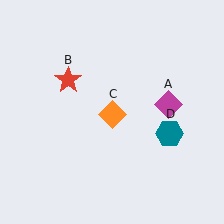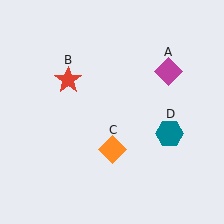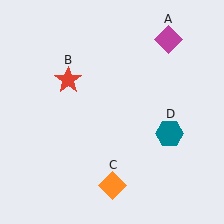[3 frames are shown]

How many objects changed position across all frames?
2 objects changed position: magenta diamond (object A), orange diamond (object C).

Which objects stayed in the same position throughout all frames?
Red star (object B) and teal hexagon (object D) remained stationary.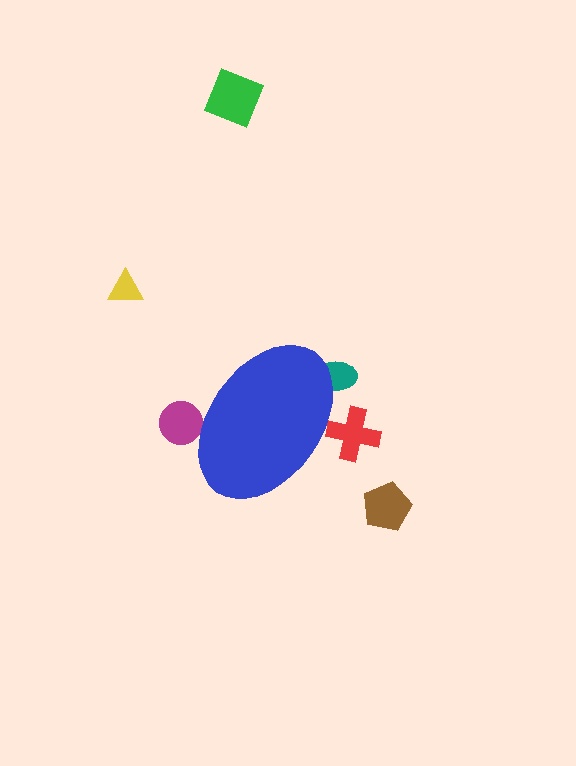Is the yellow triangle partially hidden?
No, the yellow triangle is fully visible.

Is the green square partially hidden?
No, the green square is fully visible.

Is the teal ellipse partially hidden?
Yes, the teal ellipse is partially hidden behind the blue ellipse.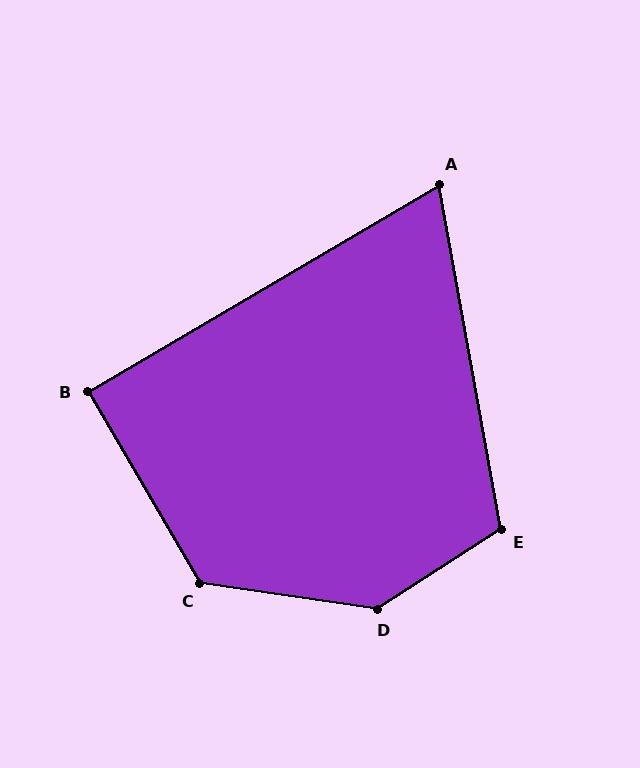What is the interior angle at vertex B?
Approximately 90 degrees (approximately right).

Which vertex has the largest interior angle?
D, at approximately 139 degrees.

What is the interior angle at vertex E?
Approximately 113 degrees (obtuse).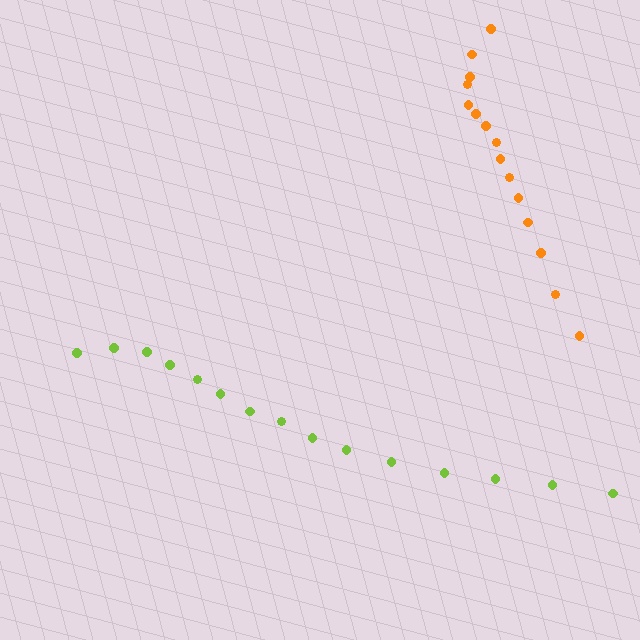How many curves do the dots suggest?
There are 2 distinct paths.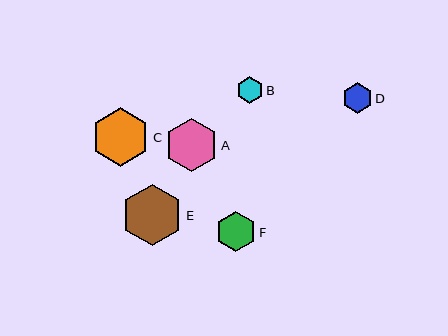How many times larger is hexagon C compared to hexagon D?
Hexagon C is approximately 1.9 times the size of hexagon D.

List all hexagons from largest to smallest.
From largest to smallest: E, C, A, F, D, B.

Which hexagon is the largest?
Hexagon E is the largest with a size of approximately 61 pixels.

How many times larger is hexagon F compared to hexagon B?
Hexagon F is approximately 1.5 times the size of hexagon B.